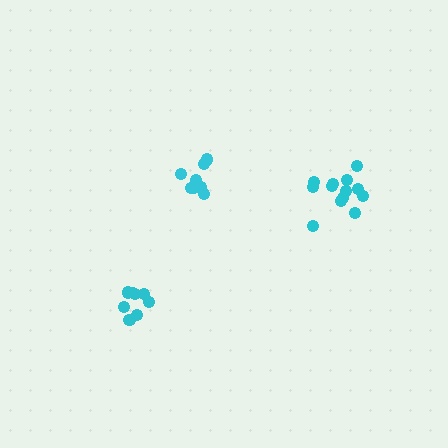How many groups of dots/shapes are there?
There are 3 groups.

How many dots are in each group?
Group 1: 8 dots, Group 2: 9 dots, Group 3: 13 dots (30 total).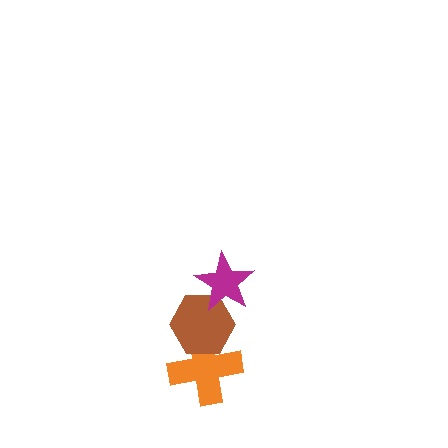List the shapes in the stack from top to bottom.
From top to bottom: the magenta star, the brown hexagon, the orange cross.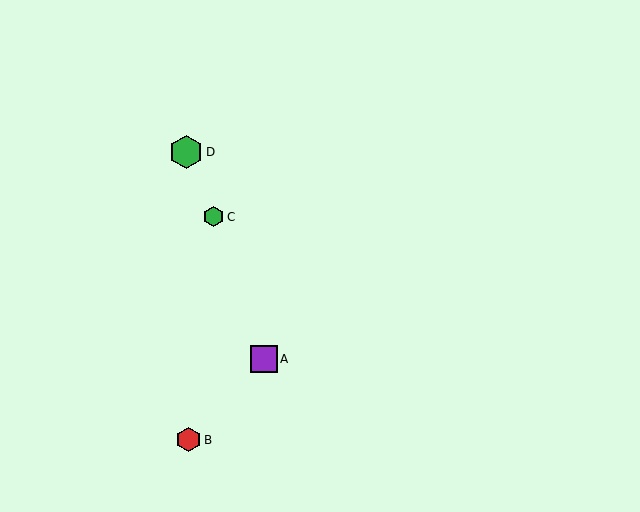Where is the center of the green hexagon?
The center of the green hexagon is at (214, 217).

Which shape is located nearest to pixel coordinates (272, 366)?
The purple square (labeled A) at (264, 359) is nearest to that location.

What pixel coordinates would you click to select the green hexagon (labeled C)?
Click at (214, 217) to select the green hexagon C.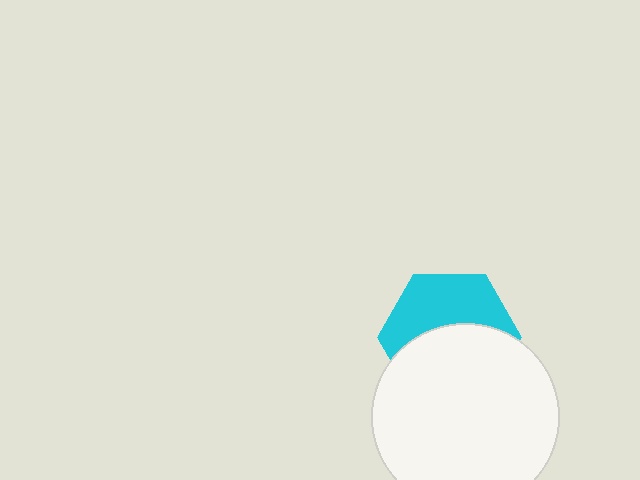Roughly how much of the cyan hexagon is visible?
About half of it is visible (roughly 46%).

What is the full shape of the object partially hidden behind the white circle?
The partially hidden object is a cyan hexagon.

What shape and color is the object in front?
The object in front is a white circle.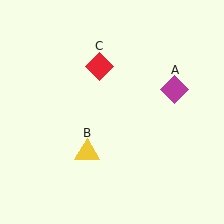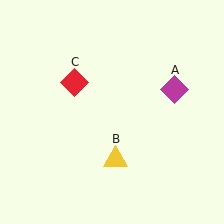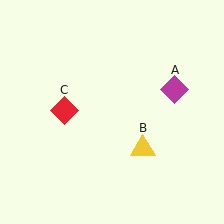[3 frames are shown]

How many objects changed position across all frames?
2 objects changed position: yellow triangle (object B), red diamond (object C).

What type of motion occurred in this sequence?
The yellow triangle (object B), red diamond (object C) rotated counterclockwise around the center of the scene.